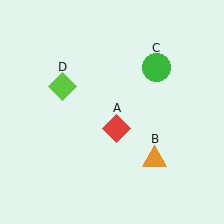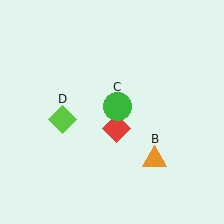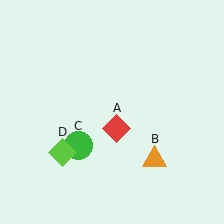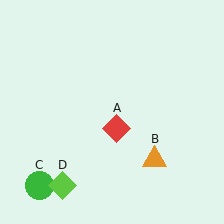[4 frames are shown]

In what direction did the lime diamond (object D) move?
The lime diamond (object D) moved down.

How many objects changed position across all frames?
2 objects changed position: green circle (object C), lime diamond (object D).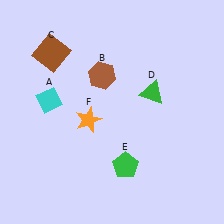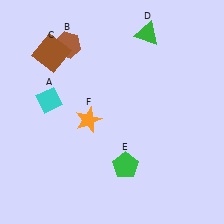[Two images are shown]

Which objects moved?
The objects that moved are: the brown hexagon (B), the green triangle (D).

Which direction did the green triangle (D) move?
The green triangle (D) moved up.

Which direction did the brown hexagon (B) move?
The brown hexagon (B) moved left.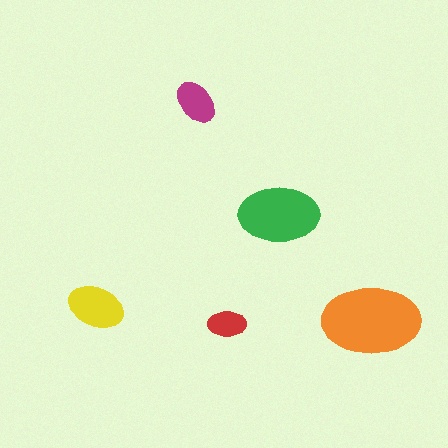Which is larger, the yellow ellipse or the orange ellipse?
The orange one.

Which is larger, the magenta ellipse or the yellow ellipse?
The yellow one.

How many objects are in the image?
There are 5 objects in the image.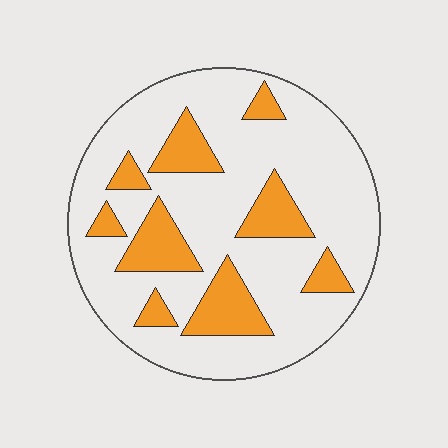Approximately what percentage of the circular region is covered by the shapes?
Approximately 25%.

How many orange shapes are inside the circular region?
9.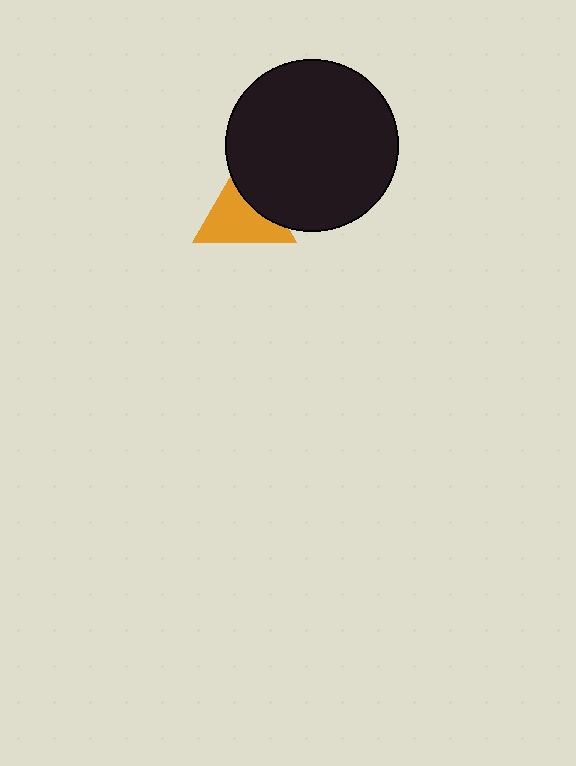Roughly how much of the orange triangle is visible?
Most of it is visible (roughly 68%).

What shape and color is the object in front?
The object in front is a black circle.